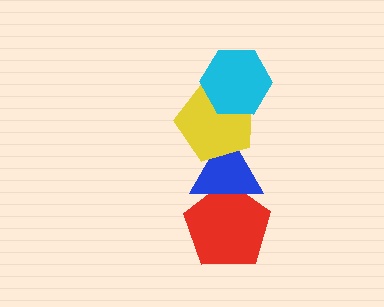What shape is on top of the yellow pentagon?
The cyan hexagon is on top of the yellow pentagon.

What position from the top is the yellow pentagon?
The yellow pentagon is 2nd from the top.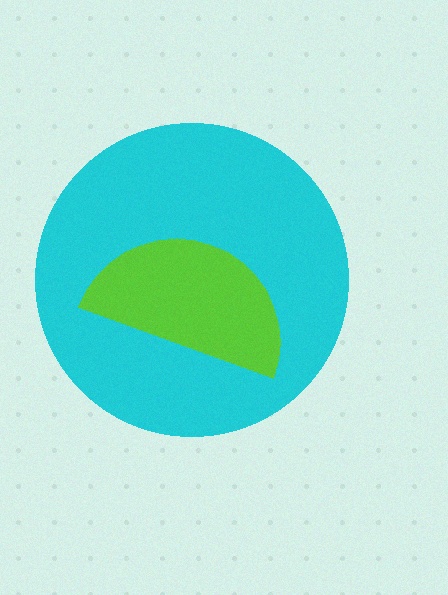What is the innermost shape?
The lime semicircle.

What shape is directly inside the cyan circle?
The lime semicircle.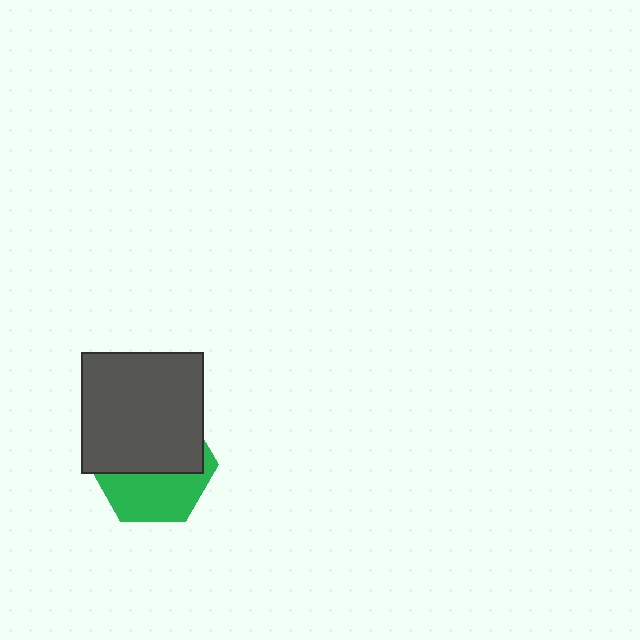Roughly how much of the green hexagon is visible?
A small part of it is visible (roughly 43%).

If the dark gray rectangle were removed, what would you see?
You would see the complete green hexagon.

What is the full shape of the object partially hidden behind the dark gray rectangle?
The partially hidden object is a green hexagon.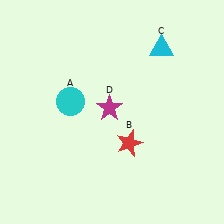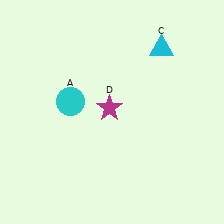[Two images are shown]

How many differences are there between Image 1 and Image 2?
There is 1 difference between the two images.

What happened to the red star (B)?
The red star (B) was removed in Image 2. It was in the bottom-right area of Image 1.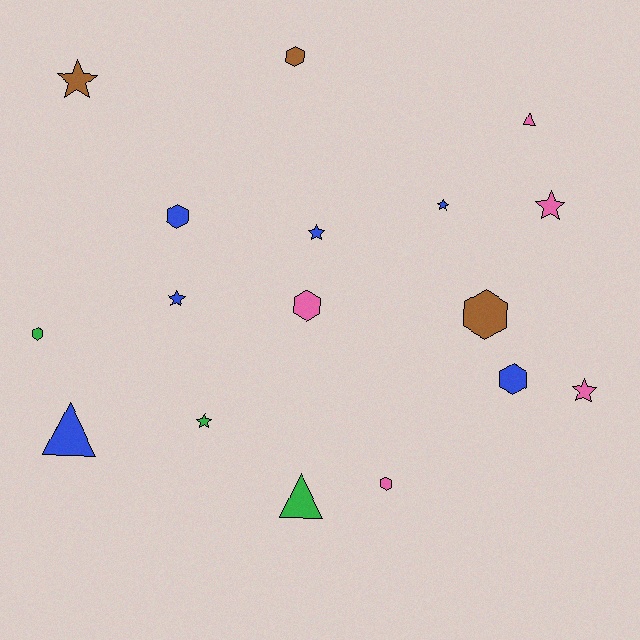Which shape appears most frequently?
Star, with 7 objects.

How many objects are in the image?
There are 17 objects.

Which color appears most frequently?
Blue, with 6 objects.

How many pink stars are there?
There are 2 pink stars.